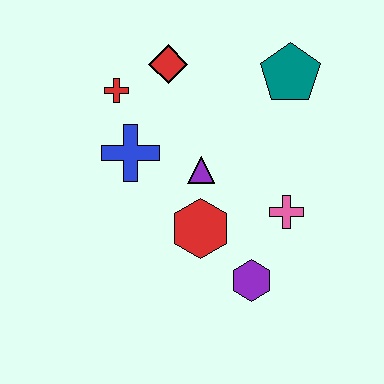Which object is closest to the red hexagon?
The purple triangle is closest to the red hexagon.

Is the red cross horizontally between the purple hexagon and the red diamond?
No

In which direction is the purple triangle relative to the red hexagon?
The purple triangle is above the red hexagon.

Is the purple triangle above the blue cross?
No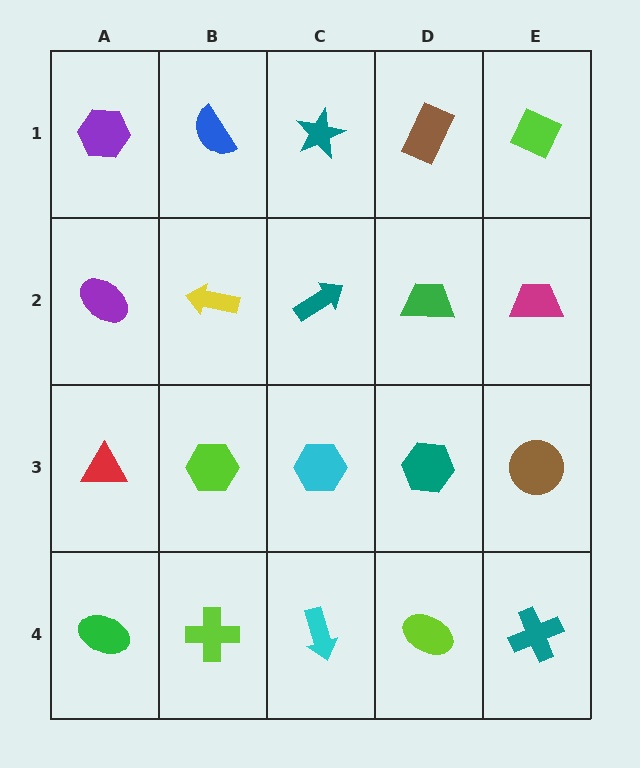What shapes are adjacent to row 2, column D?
A brown rectangle (row 1, column D), a teal hexagon (row 3, column D), a teal arrow (row 2, column C), a magenta trapezoid (row 2, column E).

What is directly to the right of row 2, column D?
A magenta trapezoid.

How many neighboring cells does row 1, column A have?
2.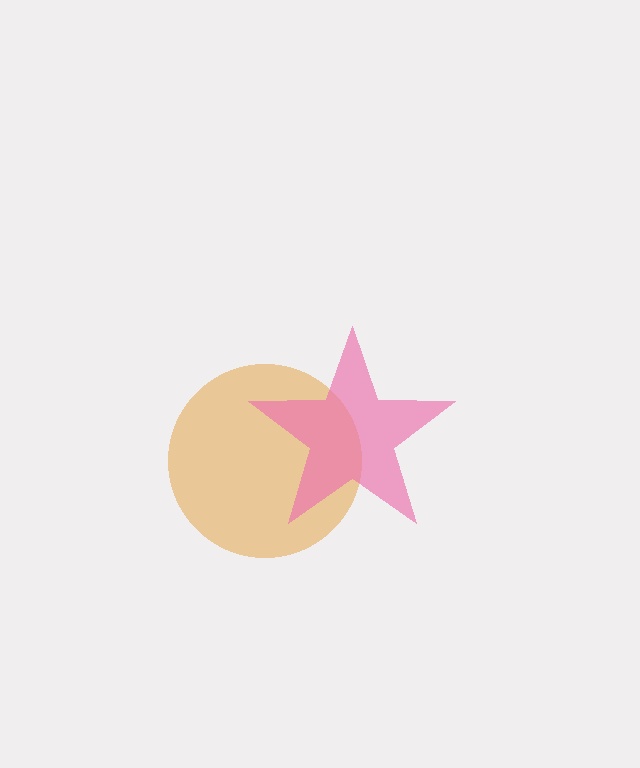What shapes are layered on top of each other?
The layered shapes are: an orange circle, a pink star.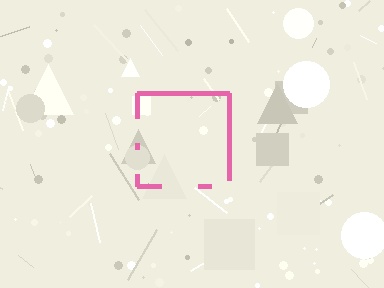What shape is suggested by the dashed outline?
The dashed outline suggests a square.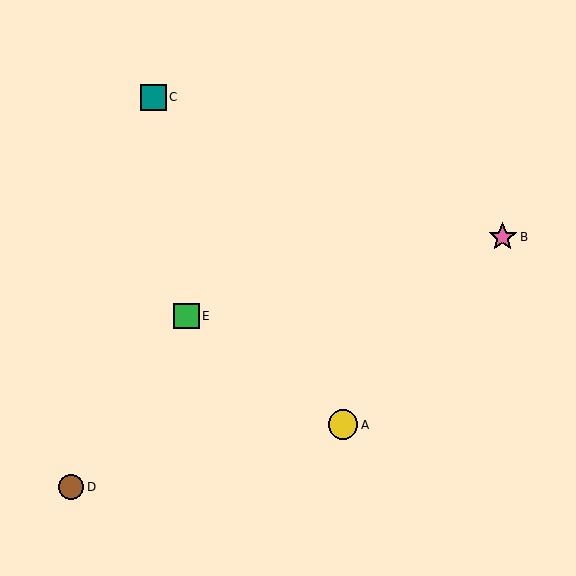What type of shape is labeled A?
Shape A is a yellow circle.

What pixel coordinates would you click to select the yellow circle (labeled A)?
Click at (343, 425) to select the yellow circle A.